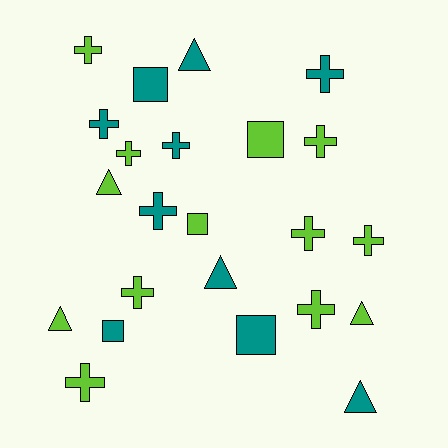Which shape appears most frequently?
Cross, with 12 objects.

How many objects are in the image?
There are 23 objects.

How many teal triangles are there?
There are 3 teal triangles.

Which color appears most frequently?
Lime, with 13 objects.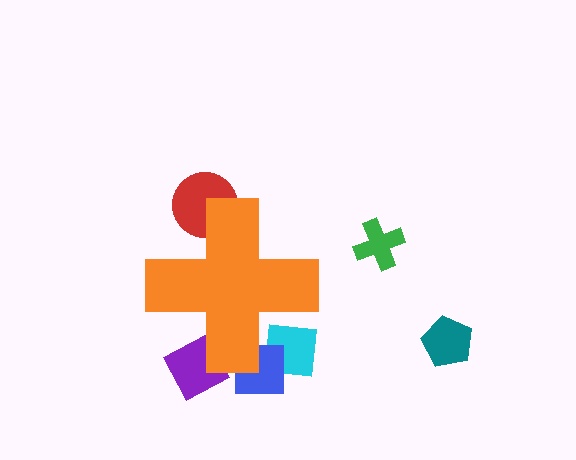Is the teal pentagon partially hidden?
No, the teal pentagon is fully visible.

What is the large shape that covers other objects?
An orange cross.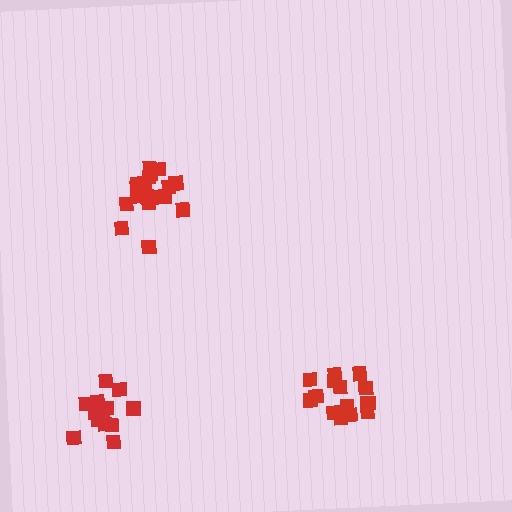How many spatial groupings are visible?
There are 3 spatial groupings.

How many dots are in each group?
Group 1: 16 dots, Group 2: 18 dots, Group 3: 13 dots (47 total).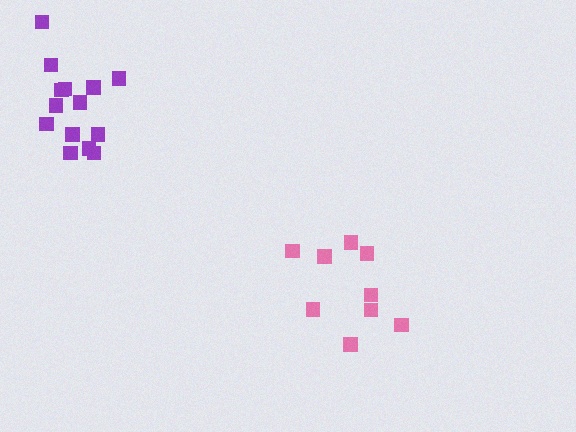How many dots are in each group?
Group 1: 9 dots, Group 2: 14 dots (23 total).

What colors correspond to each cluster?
The clusters are colored: pink, purple.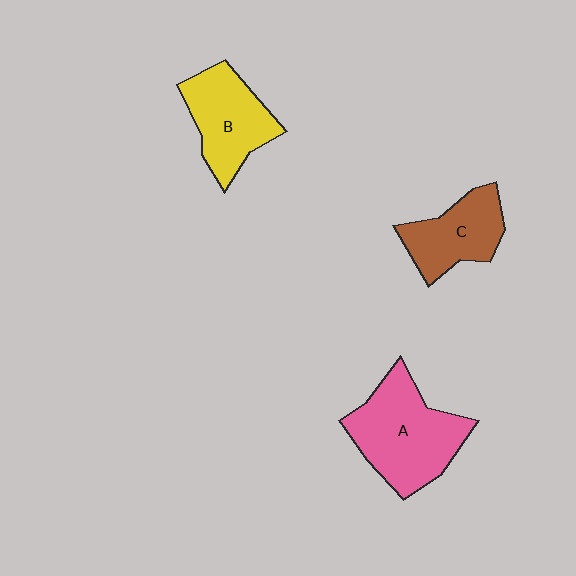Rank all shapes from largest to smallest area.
From largest to smallest: A (pink), B (yellow), C (brown).